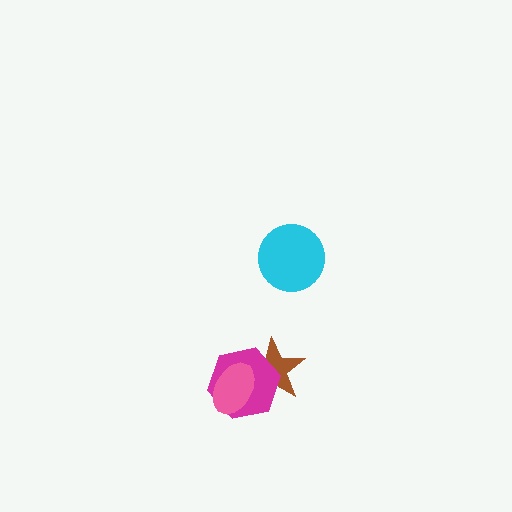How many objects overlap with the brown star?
2 objects overlap with the brown star.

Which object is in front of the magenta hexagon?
The pink ellipse is in front of the magenta hexagon.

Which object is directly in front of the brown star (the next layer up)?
The magenta hexagon is directly in front of the brown star.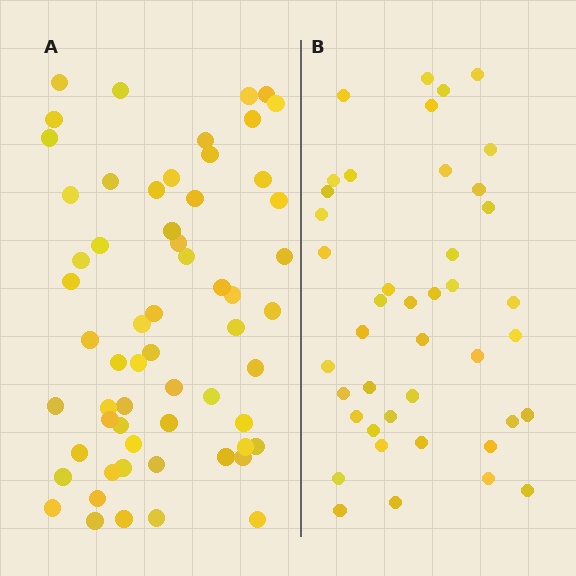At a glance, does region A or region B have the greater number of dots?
Region A (the left region) has more dots.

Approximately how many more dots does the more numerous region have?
Region A has approximately 20 more dots than region B.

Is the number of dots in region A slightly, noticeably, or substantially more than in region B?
Region A has noticeably more, but not dramatically so. The ratio is roughly 1.4 to 1.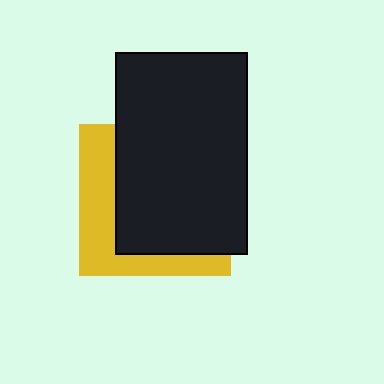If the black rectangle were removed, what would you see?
You would see the complete yellow square.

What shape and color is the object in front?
The object in front is a black rectangle.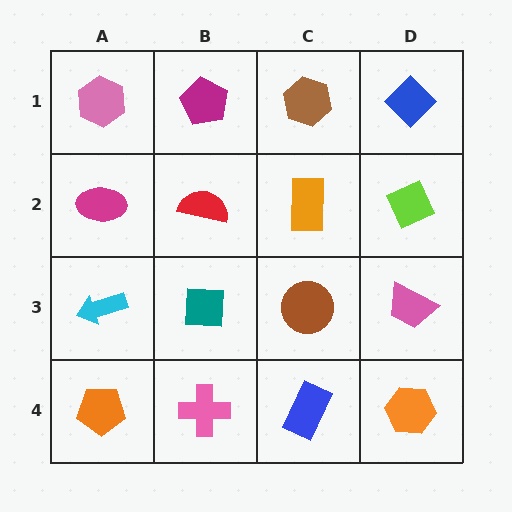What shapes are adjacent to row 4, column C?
A brown circle (row 3, column C), a pink cross (row 4, column B), an orange hexagon (row 4, column D).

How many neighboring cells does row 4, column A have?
2.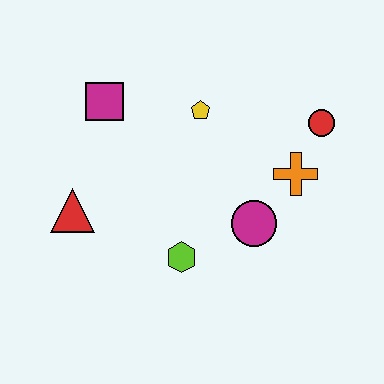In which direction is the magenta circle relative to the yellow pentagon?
The magenta circle is below the yellow pentagon.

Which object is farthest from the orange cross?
The red triangle is farthest from the orange cross.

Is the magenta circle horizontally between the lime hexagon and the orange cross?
Yes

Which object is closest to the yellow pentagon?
The magenta square is closest to the yellow pentagon.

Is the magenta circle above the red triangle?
No